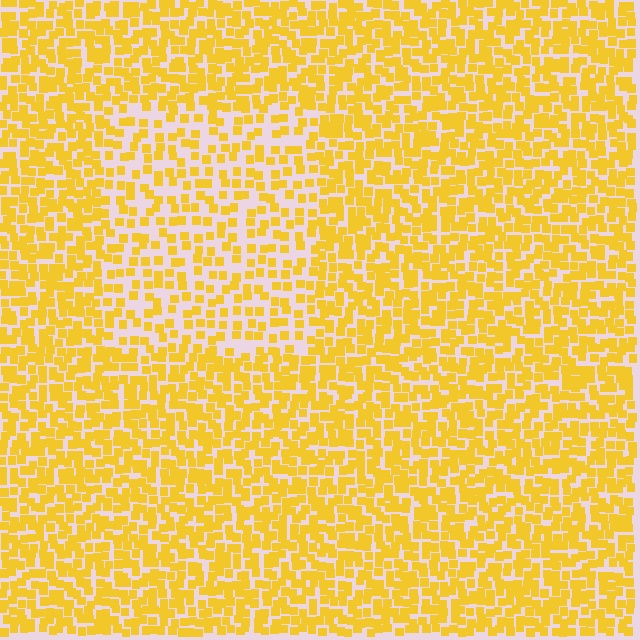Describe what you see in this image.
The image contains small yellow elements arranged at two different densities. A rectangle-shaped region is visible where the elements are less densely packed than the surrounding area.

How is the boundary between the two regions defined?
The boundary is defined by a change in element density (approximately 1.9x ratio). All elements are the same color, size, and shape.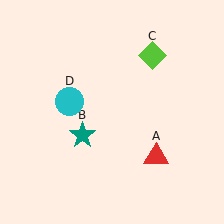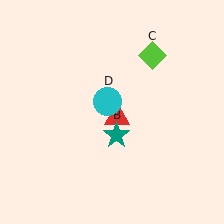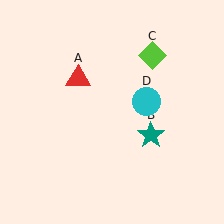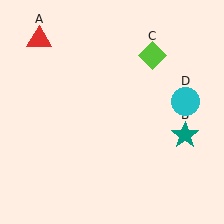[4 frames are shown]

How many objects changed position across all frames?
3 objects changed position: red triangle (object A), teal star (object B), cyan circle (object D).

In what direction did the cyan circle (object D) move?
The cyan circle (object D) moved right.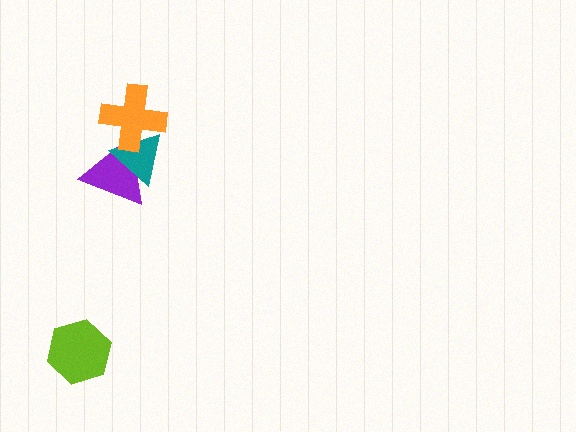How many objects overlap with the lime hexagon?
0 objects overlap with the lime hexagon.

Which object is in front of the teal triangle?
The orange cross is in front of the teal triangle.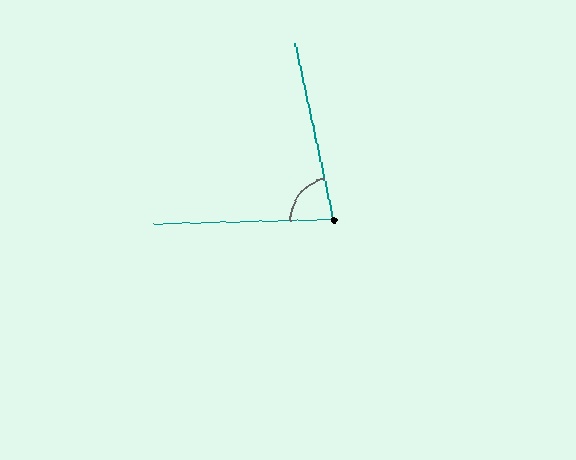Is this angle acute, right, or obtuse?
It is acute.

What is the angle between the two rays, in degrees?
Approximately 79 degrees.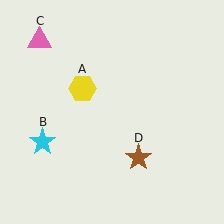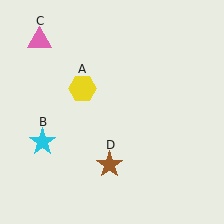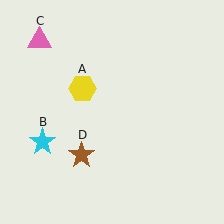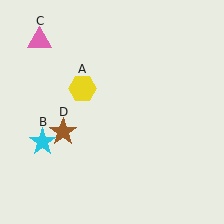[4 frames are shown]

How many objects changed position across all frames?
1 object changed position: brown star (object D).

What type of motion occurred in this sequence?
The brown star (object D) rotated clockwise around the center of the scene.